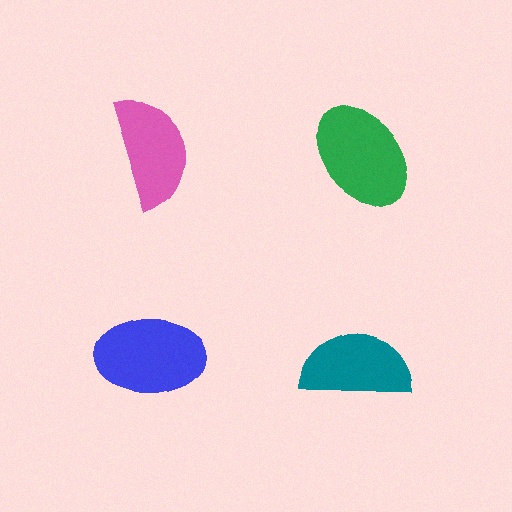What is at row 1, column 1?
A pink semicircle.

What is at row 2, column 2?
A teal semicircle.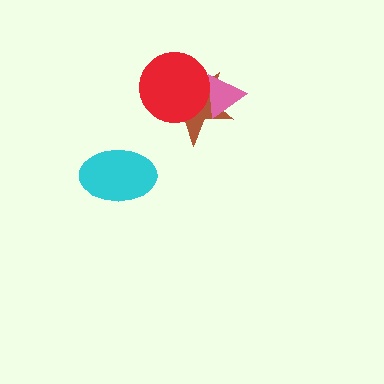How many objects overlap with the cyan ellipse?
0 objects overlap with the cyan ellipse.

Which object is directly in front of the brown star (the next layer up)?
The pink triangle is directly in front of the brown star.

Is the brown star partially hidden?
Yes, it is partially covered by another shape.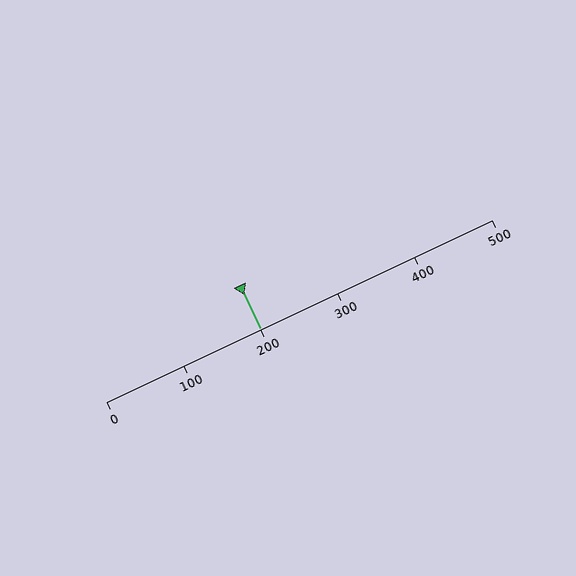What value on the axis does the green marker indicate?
The marker indicates approximately 200.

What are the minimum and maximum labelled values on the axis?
The axis runs from 0 to 500.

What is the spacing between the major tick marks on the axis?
The major ticks are spaced 100 apart.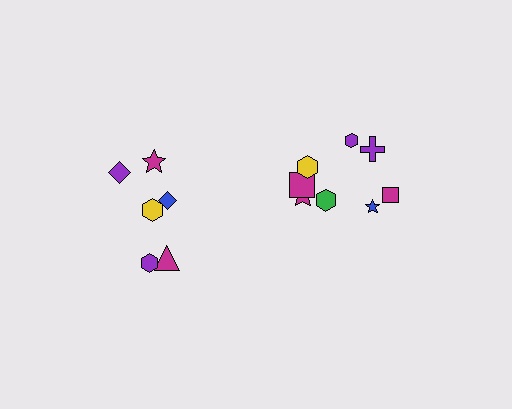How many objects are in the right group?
There are 8 objects.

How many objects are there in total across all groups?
There are 14 objects.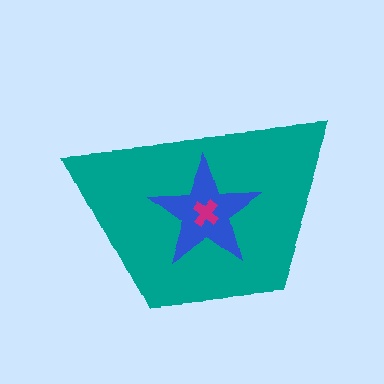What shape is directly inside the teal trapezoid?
The blue star.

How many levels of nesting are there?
3.